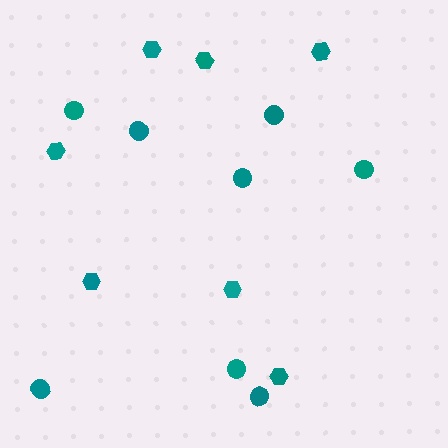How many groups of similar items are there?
There are 2 groups: one group of hexagons (7) and one group of circles (8).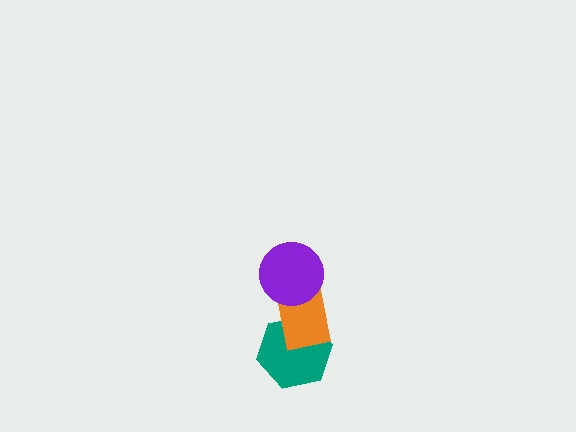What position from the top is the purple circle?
The purple circle is 1st from the top.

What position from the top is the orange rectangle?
The orange rectangle is 2nd from the top.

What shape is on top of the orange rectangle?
The purple circle is on top of the orange rectangle.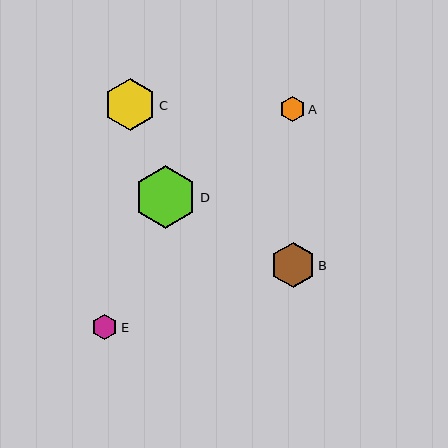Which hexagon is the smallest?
Hexagon A is the smallest with a size of approximately 25 pixels.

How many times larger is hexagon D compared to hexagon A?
Hexagon D is approximately 2.5 times the size of hexagon A.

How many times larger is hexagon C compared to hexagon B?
Hexagon C is approximately 1.2 times the size of hexagon B.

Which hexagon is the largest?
Hexagon D is the largest with a size of approximately 63 pixels.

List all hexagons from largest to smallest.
From largest to smallest: D, C, B, E, A.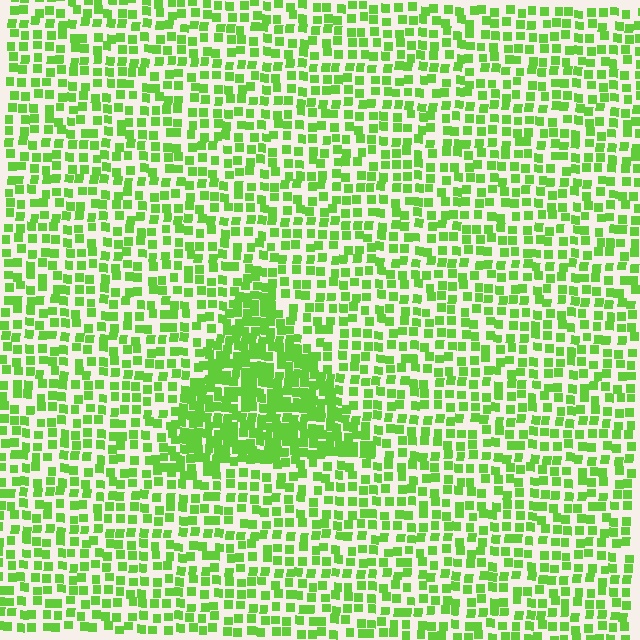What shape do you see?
I see a triangle.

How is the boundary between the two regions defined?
The boundary is defined by a change in element density (approximately 2.0x ratio). All elements are the same color, size, and shape.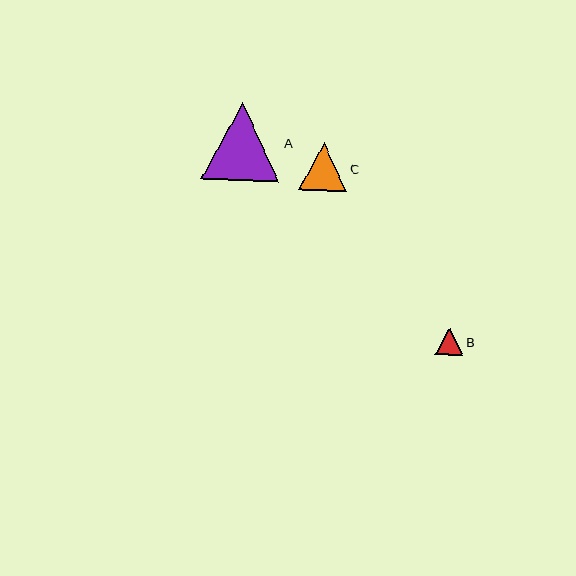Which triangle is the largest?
Triangle A is the largest with a size of approximately 78 pixels.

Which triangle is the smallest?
Triangle B is the smallest with a size of approximately 27 pixels.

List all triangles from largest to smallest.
From largest to smallest: A, C, B.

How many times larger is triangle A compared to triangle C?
Triangle A is approximately 1.7 times the size of triangle C.